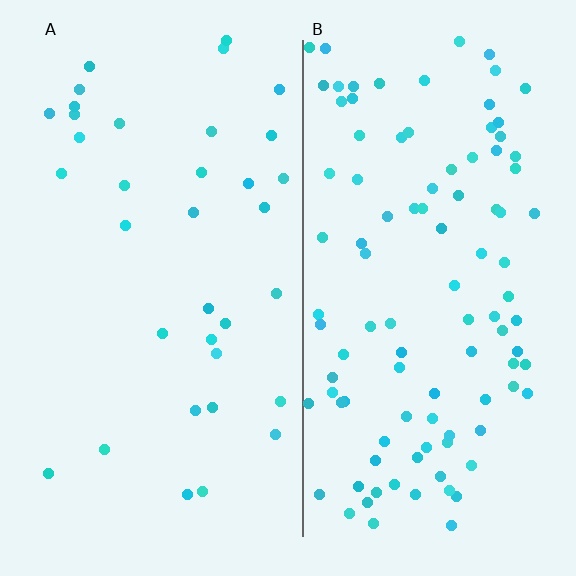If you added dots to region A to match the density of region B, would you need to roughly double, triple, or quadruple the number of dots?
Approximately triple.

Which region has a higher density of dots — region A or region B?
B (the right).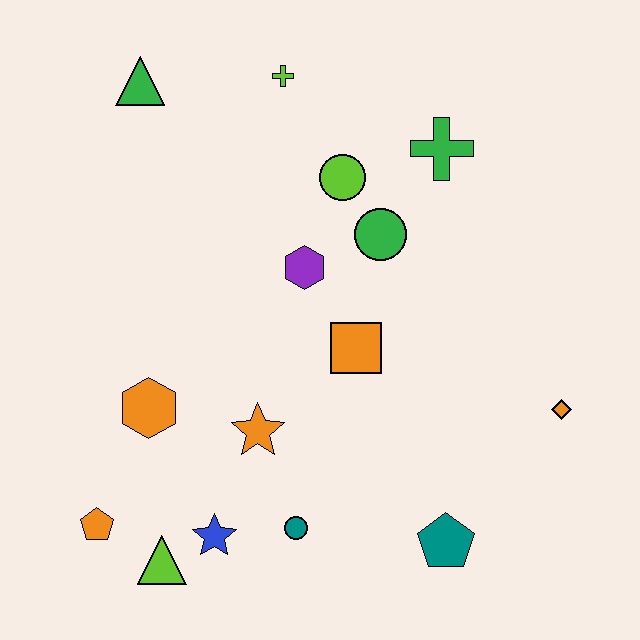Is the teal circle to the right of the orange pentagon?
Yes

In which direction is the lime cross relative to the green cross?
The lime cross is to the left of the green cross.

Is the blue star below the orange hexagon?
Yes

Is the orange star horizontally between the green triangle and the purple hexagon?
Yes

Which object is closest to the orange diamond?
The teal pentagon is closest to the orange diamond.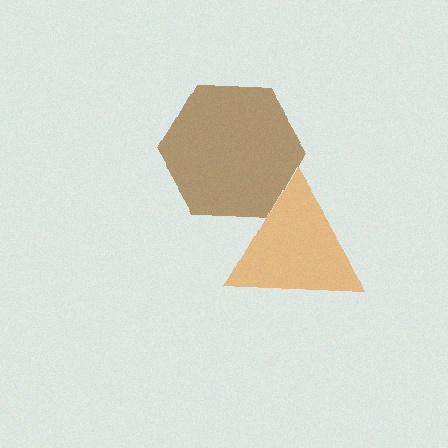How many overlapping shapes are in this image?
There are 2 overlapping shapes in the image.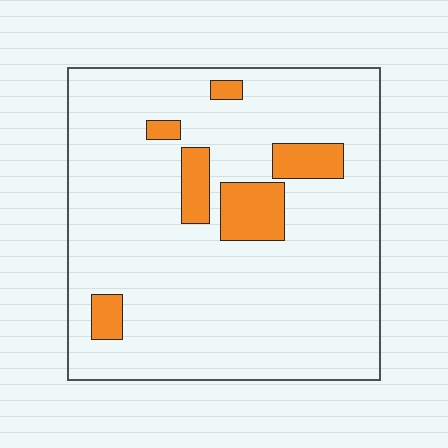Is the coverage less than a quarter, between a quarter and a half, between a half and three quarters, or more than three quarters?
Less than a quarter.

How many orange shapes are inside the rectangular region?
6.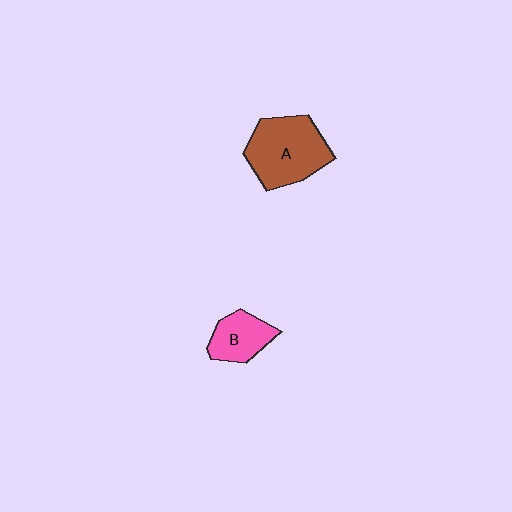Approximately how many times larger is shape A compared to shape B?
Approximately 1.9 times.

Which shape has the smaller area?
Shape B (pink).